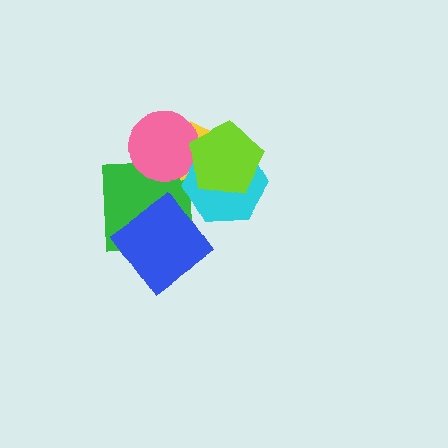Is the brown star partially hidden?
Yes, it is partially covered by another shape.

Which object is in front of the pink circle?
The lime pentagon is in front of the pink circle.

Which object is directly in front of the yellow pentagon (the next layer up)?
The pink circle is directly in front of the yellow pentagon.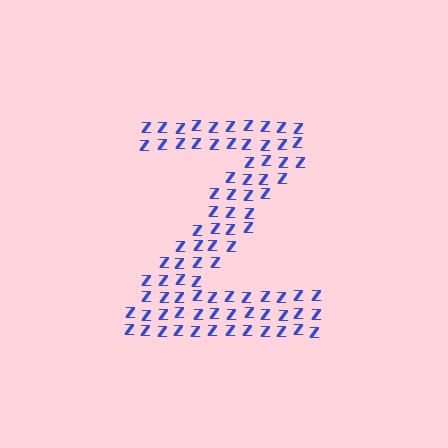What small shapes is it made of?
It is made of small letter Z's.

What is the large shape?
The large shape is the letter Z.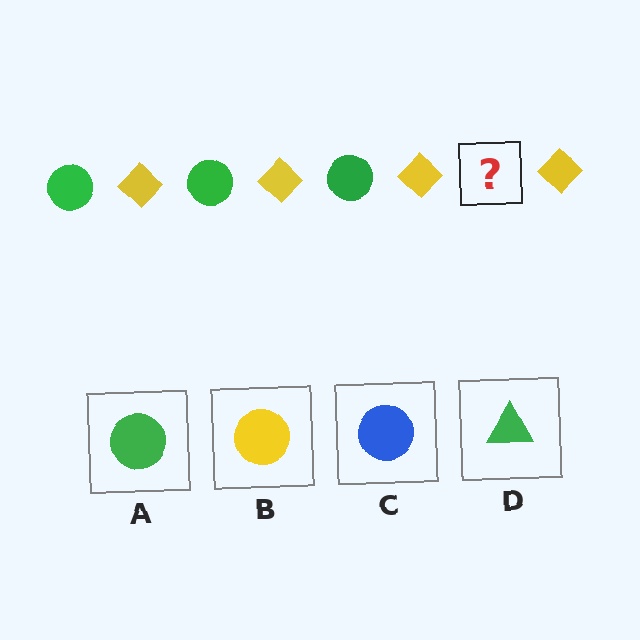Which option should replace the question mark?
Option A.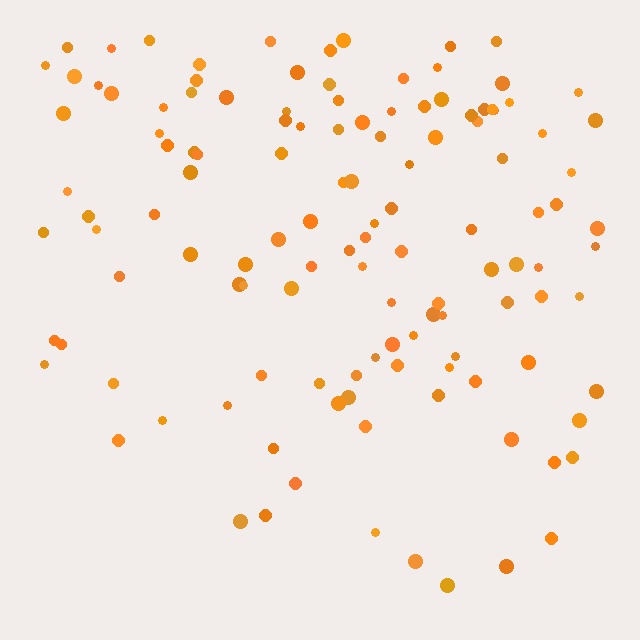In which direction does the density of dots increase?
From bottom to top, with the top side densest.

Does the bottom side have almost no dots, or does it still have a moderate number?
Still a moderate number, just noticeably fewer than the top.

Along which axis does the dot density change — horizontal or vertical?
Vertical.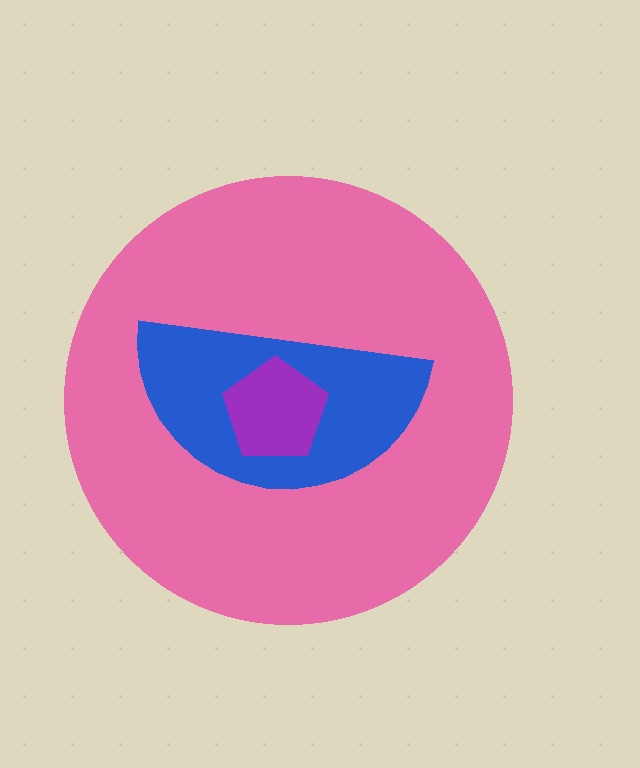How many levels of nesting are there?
3.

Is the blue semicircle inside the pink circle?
Yes.